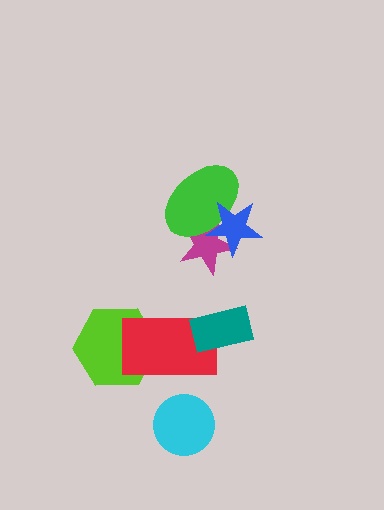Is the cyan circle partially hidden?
No, no other shape covers it.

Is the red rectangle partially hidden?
Yes, it is partially covered by another shape.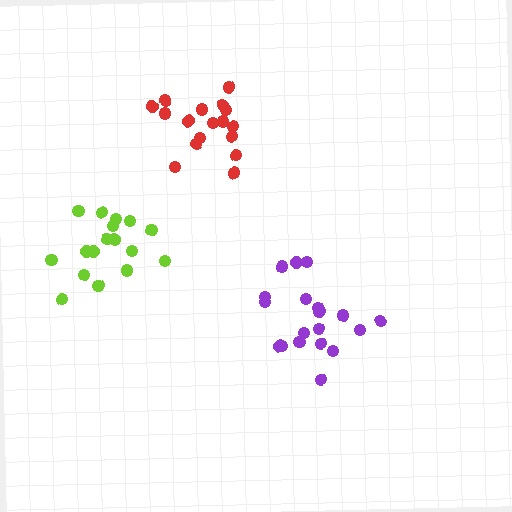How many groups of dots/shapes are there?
There are 3 groups.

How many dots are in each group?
Group 1: 19 dots, Group 2: 17 dots, Group 3: 17 dots (53 total).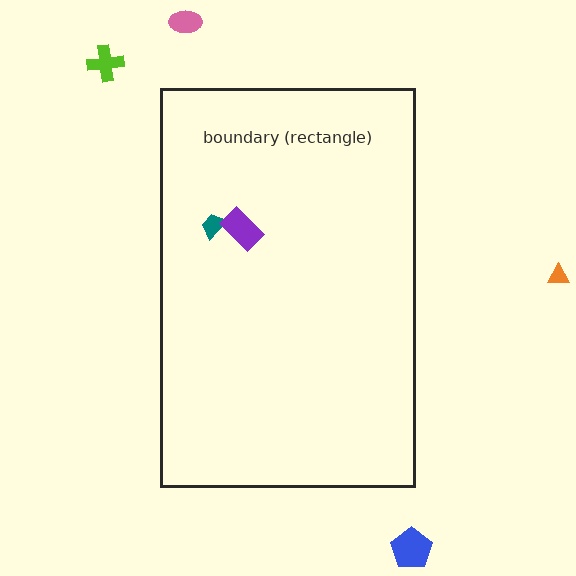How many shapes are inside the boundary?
2 inside, 4 outside.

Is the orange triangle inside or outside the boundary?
Outside.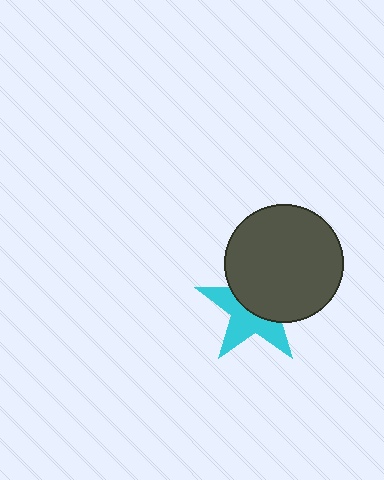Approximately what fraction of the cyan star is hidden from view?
Roughly 51% of the cyan star is hidden behind the dark gray circle.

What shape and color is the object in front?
The object in front is a dark gray circle.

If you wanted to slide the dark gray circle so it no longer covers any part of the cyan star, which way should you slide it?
Slide it toward the upper-right — that is the most direct way to separate the two shapes.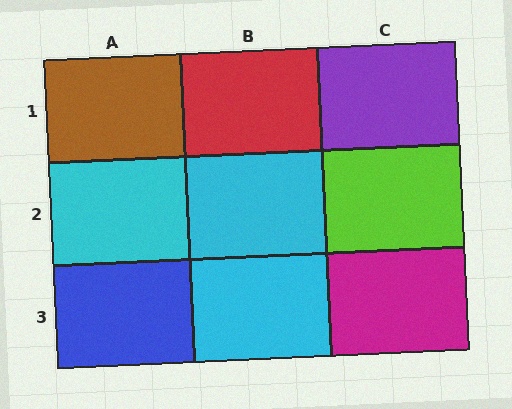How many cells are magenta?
1 cell is magenta.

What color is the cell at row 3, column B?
Cyan.